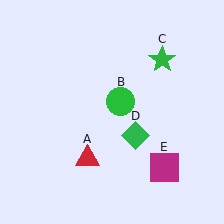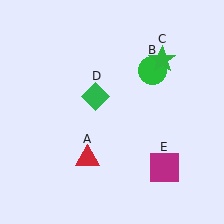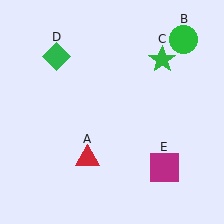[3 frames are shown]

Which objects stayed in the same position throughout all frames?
Red triangle (object A) and green star (object C) and magenta square (object E) remained stationary.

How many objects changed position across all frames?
2 objects changed position: green circle (object B), green diamond (object D).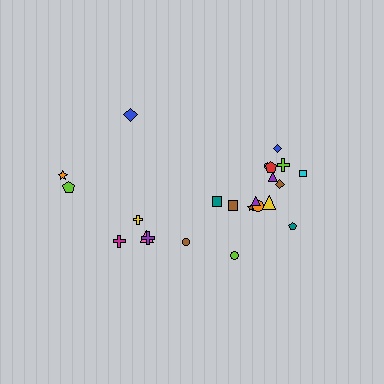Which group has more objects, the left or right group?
The right group.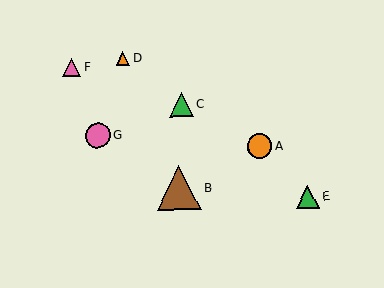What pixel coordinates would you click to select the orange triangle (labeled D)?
Click at (123, 58) to select the orange triangle D.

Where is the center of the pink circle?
The center of the pink circle is at (98, 135).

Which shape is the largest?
The brown triangle (labeled B) is the largest.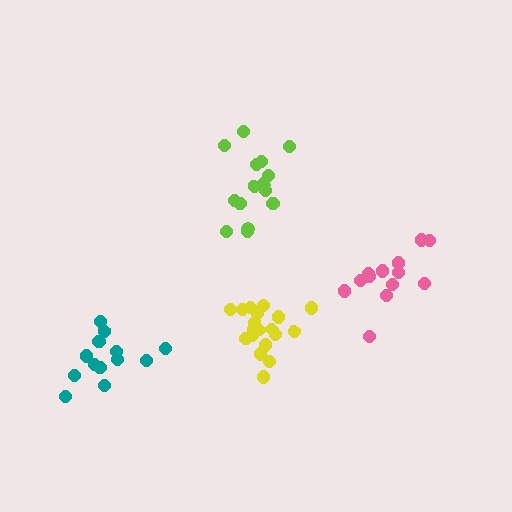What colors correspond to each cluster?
The clusters are colored: pink, lime, yellow, teal.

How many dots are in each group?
Group 1: 13 dots, Group 2: 15 dots, Group 3: 19 dots, Group 4: 13 dots (60 total).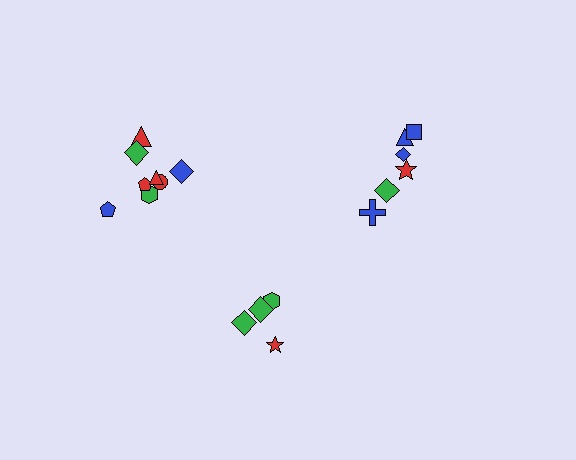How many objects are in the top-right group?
There are 6 objects.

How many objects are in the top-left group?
There are 8 objects.